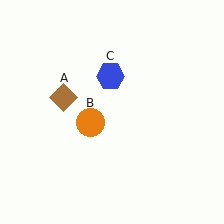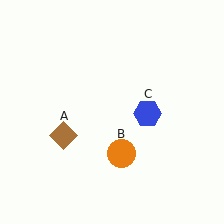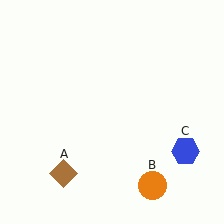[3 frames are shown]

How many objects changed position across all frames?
3 objects changed position: brown diamond (object A), orange circle (object B), blue hexagon (object C).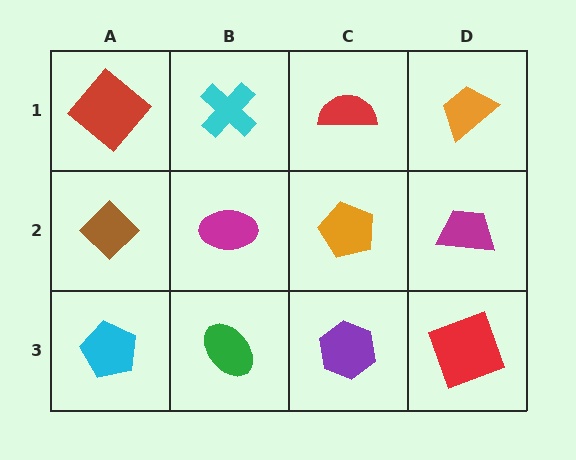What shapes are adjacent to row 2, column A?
A red diamond (row 1, column A), a cyan pentagon (row 3, column A), a magenta ellipse (row 2, column B).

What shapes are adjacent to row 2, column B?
A cyan cross (row 1, column B), a green ellipse (row 3, column B), a brown diamond (row 2, column A), an orange pentagon (row 2, column C).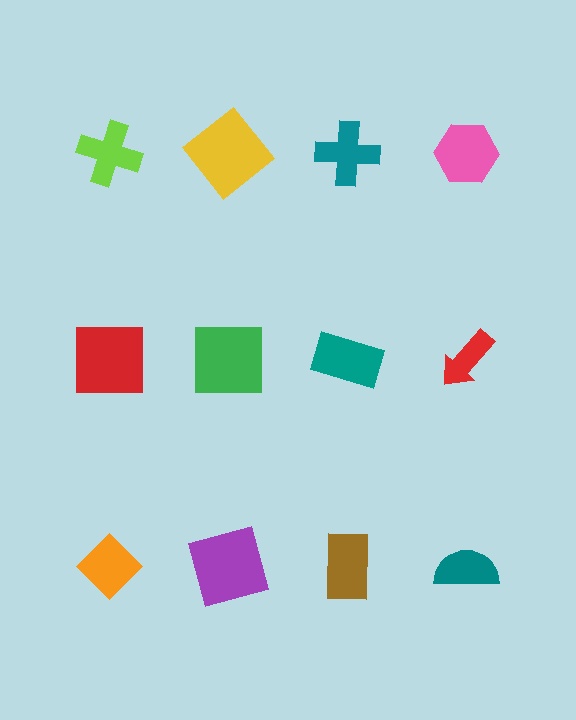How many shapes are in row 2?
4 shapes.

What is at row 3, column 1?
An orange diamond.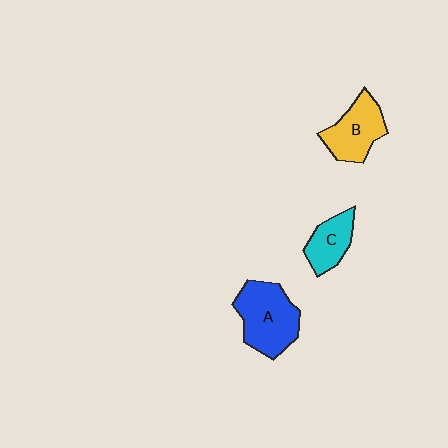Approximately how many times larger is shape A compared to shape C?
Approximately 1.8 times.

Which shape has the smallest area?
Shape C (cyan).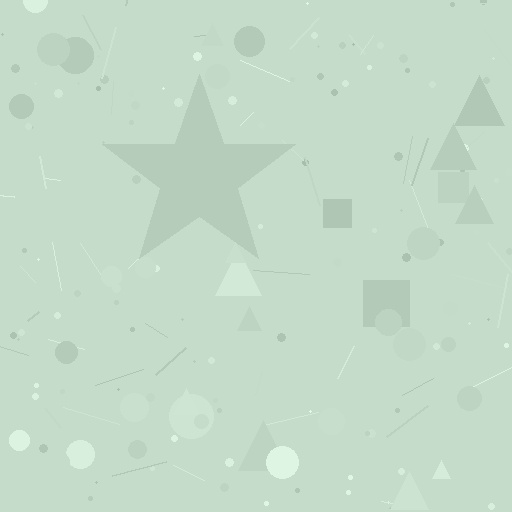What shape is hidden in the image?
A star is hidden in the image.